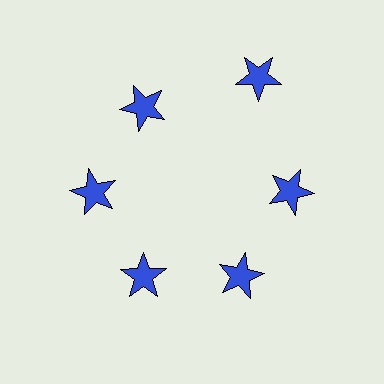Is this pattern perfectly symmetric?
No. The 6 blue stars are arranged in a ring, but one element near the 1 o'clock position is pushed outward from the center, breaking the 6-fold rotational symmetry.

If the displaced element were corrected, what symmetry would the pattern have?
It would have 6-fold rotational symmetry — the pattern would map onto itself every 60 degrees.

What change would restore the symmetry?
The symmetry would be restored by moving it inward, back onto the ring so that all 6 stars sit at equal angles and equal distance from the center.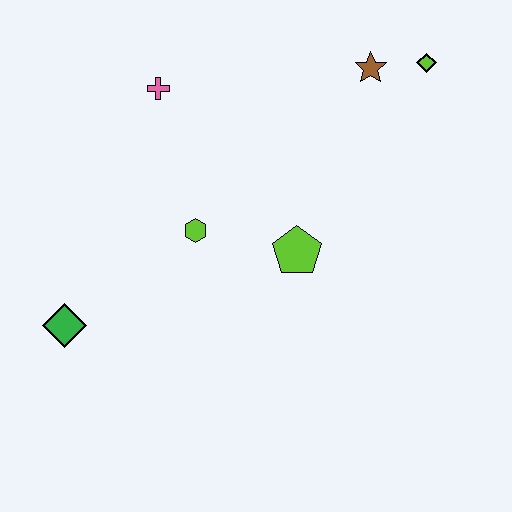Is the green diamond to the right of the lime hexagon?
No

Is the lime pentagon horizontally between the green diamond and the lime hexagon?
No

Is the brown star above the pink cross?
Yes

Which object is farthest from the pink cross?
The lime diamond is farthest from the pink cross.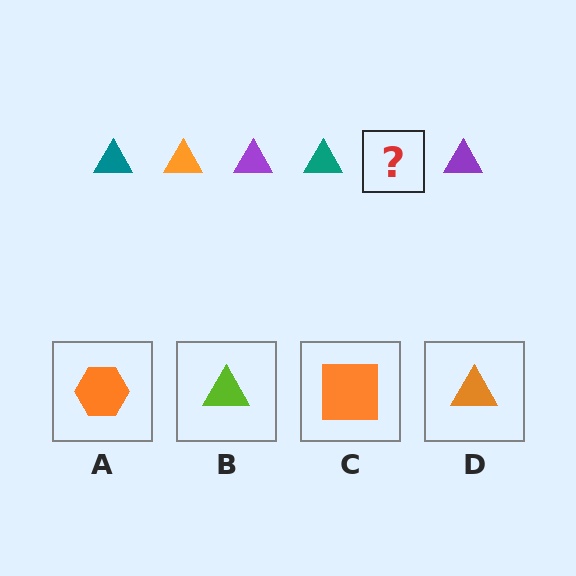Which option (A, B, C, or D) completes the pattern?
D.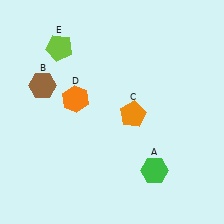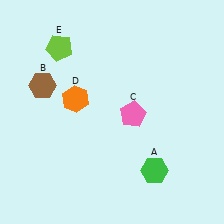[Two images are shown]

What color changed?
The pentagon (C) changed from orange in Image 1 to pink in Image 2.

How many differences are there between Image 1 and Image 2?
There is 1 difference between the two images.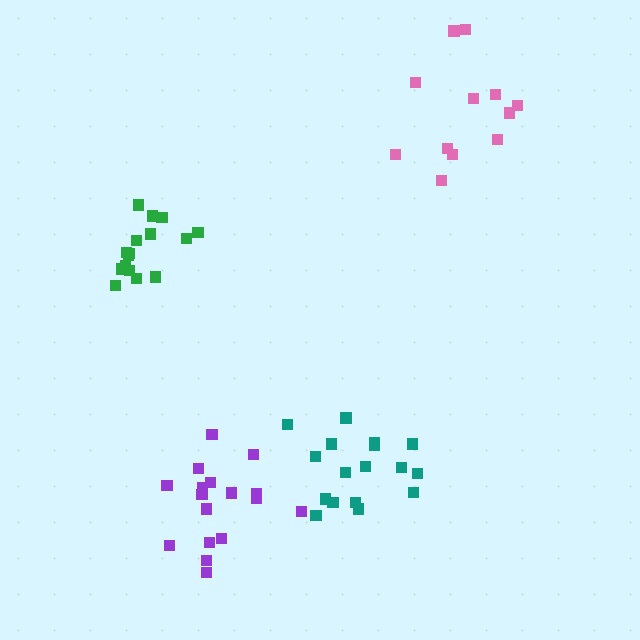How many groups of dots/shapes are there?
There are 4 groups.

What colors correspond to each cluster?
The clusters are colored: teal, pink, green, purple.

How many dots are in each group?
Group 1: 17 dots, Group 2: 12 dots, Group 3: 16 dots, Group 4: 17 dots (62 total).